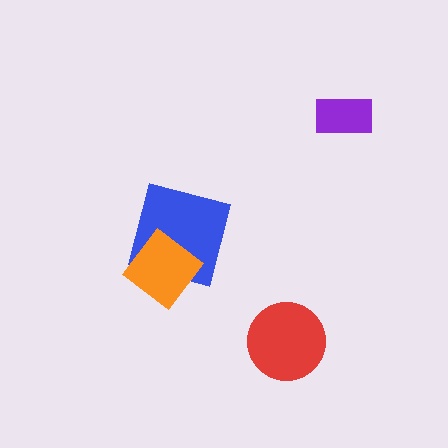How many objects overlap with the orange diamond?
1 object overlaps with the orange diamond.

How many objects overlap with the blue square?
1 object overlaps with the blue square.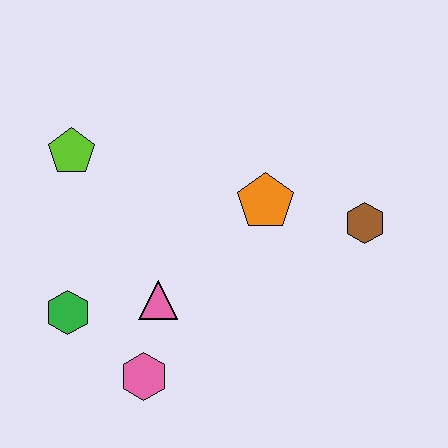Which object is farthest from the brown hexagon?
The green hexagon is farthest from the brown hexagon.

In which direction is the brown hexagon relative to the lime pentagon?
The brown hexagon is to the right of the lime pentagon.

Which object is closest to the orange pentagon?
The brown hexagon is closest to the orange pentagon.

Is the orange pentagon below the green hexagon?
No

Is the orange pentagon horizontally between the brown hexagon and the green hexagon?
Yes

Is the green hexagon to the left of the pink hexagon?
Yes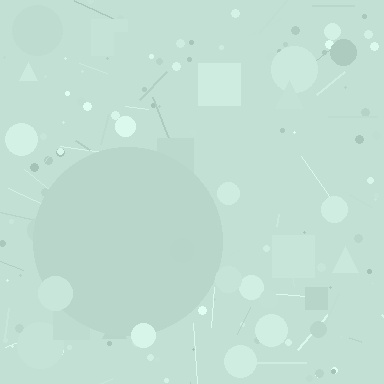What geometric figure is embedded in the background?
A circle is embedded in the background.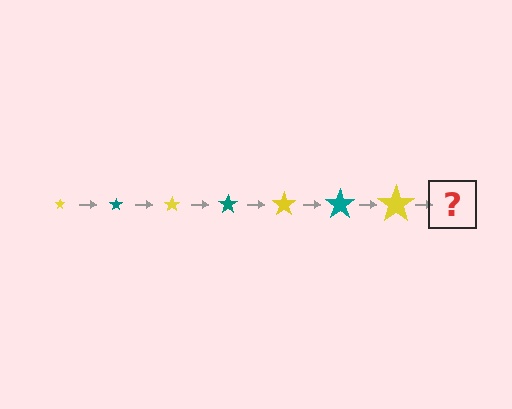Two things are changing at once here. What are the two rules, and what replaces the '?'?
The two rules are that the star grows larger each step and the color cycles through yellow and teal. The '?' should be a teal star, larger than the previous one.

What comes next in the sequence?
The next element should be a teal star, larger than the previous one.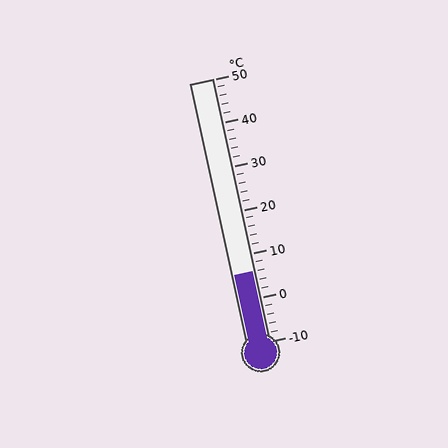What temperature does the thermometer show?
The thermometer shows approximately 6°C.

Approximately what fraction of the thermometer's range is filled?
The thermometer is filled to approximately 25% of its range.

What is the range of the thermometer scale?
The thermometer scale ranges from -10°C to 50°C.